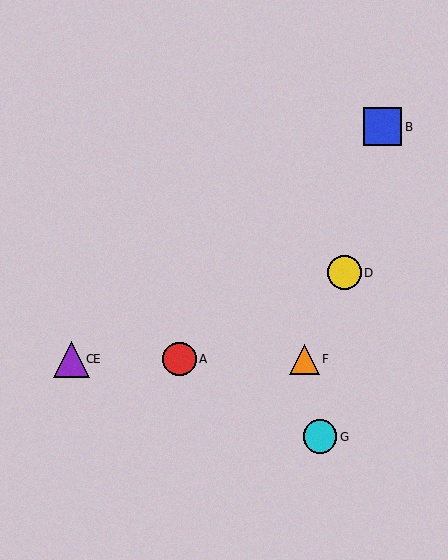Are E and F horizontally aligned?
Yes, both are at y≈360.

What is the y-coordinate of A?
Object A is at y≈359.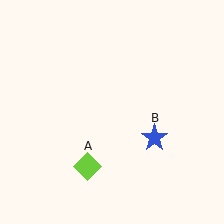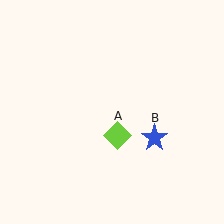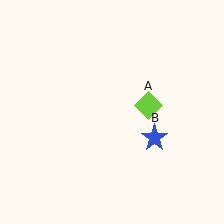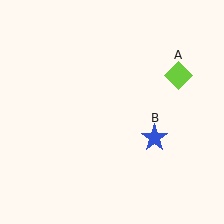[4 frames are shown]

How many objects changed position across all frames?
1 object changed position: lime diamond (object A).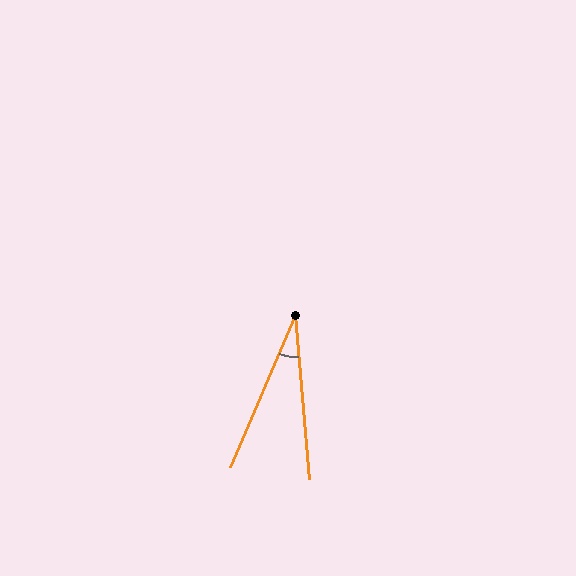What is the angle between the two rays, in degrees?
Approximately 28 degrees.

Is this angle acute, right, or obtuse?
It is acute.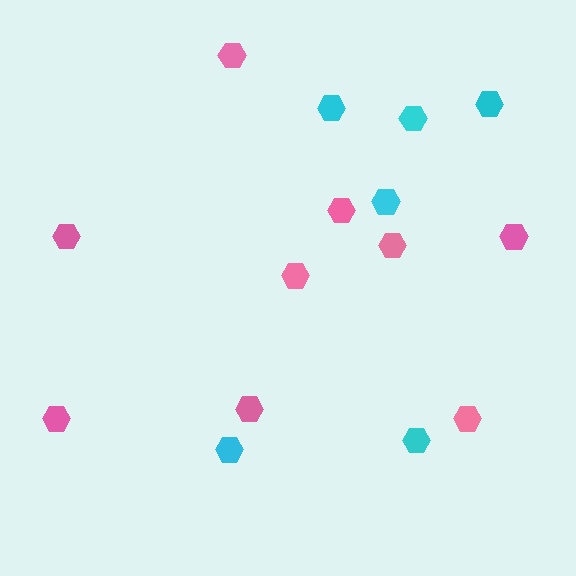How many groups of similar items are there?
There are 2 groups: one group of cyan hexagons (6) and one group of pink hexagons (9).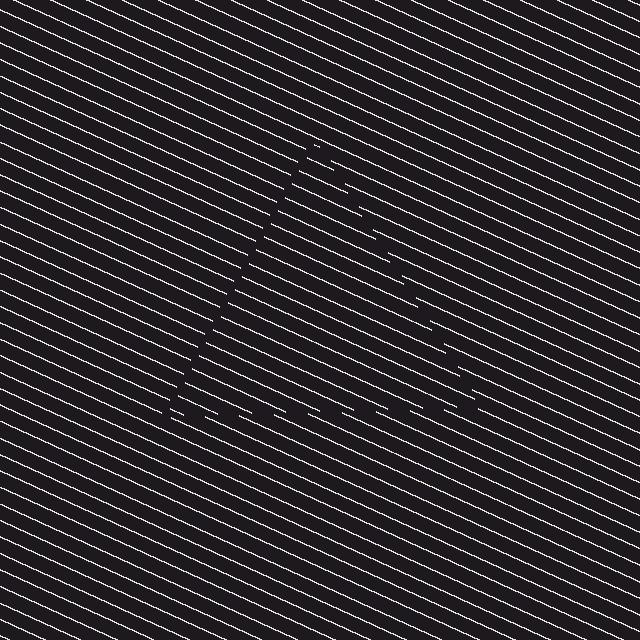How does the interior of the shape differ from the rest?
The interior of the shape contains the same grating, shifted by half a period — the contour is defined by the phase discontinuity where line-ends from the inner and outer gratings abut.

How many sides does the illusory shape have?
3 sides — the line-ends trace a triangle.